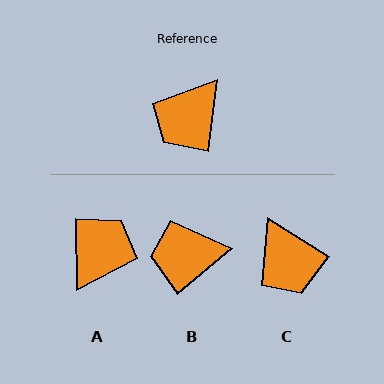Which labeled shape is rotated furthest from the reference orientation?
A, about 173 degrees away.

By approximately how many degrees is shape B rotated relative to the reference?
Approximately 44 degrees clockwise.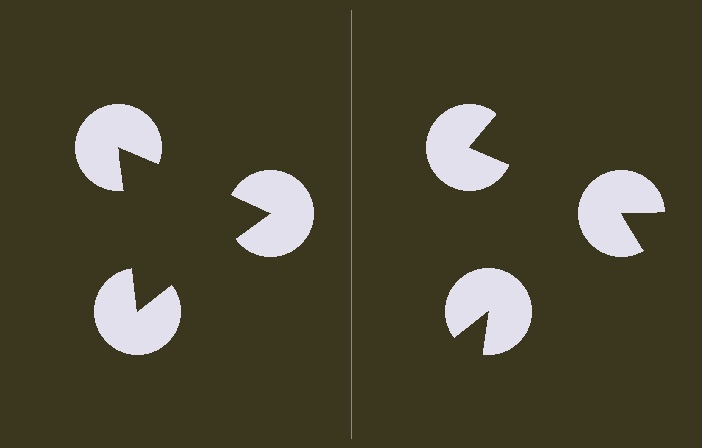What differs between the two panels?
The pac-man discs are positioned identically on both sides; only the wedge orientations differ. On the left they align to a triangle; on the right they are misaligned.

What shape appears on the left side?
An illusory triangle.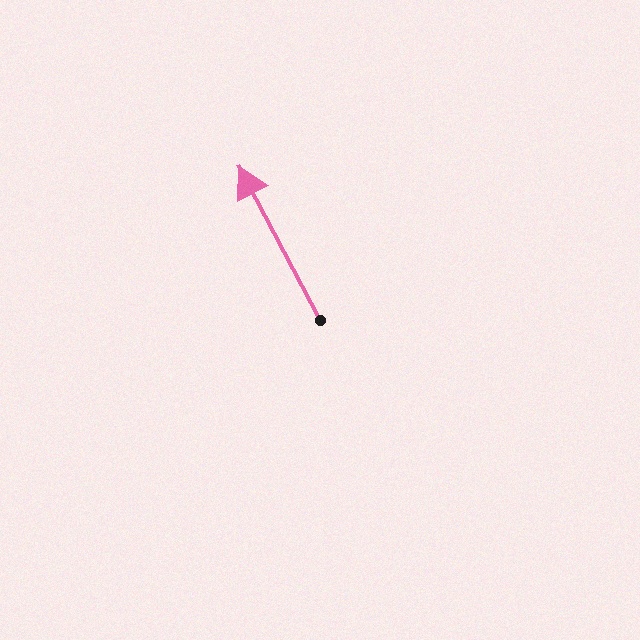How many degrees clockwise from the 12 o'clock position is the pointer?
Approximately 332 degrees.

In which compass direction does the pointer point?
Northwest.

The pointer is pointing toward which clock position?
Roughly 11 o'clock.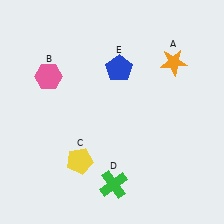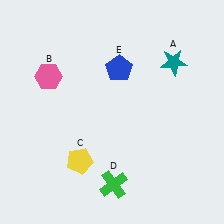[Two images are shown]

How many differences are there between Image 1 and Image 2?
There is 1 difference between the two images.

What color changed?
The star (A) changed from orange in Image 1 to teal in Image 2.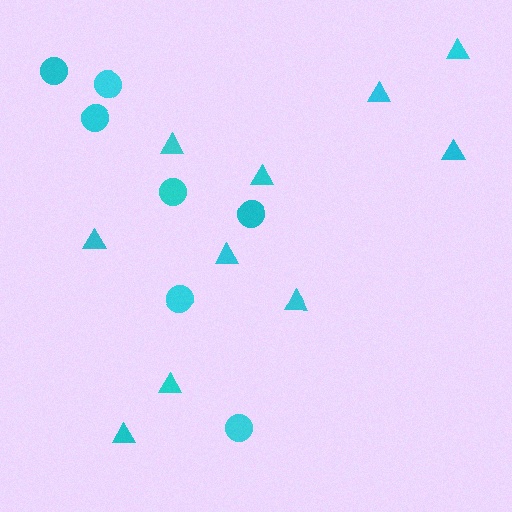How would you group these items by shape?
There are 2 groups: one group of circles (7) and one group of triangles (10).